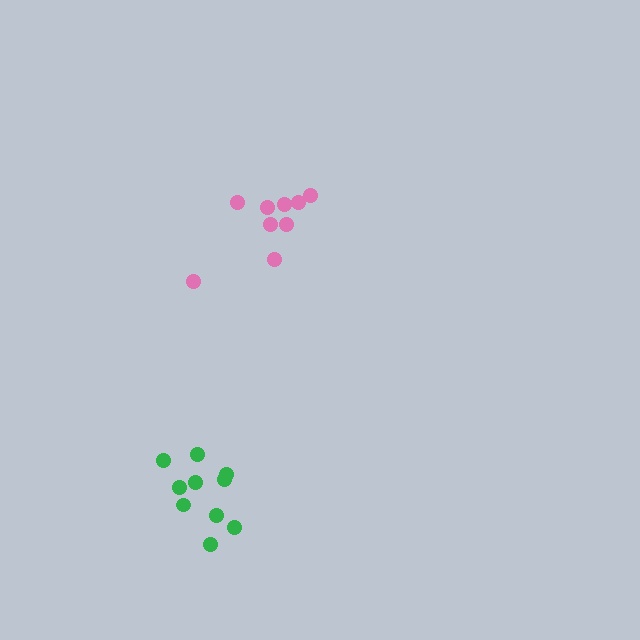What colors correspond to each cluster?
The clusters are colored: pink, green.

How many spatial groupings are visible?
There are 2 spatial groupings.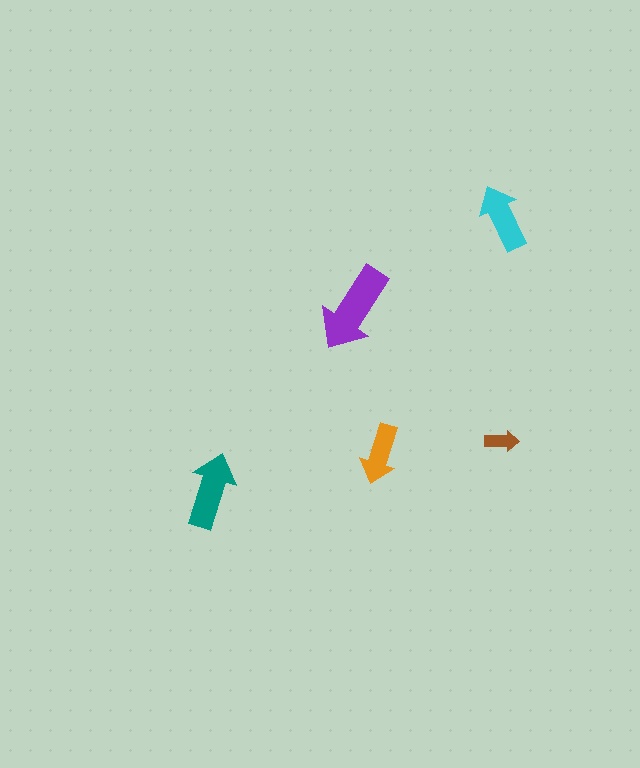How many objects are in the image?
There are 5 objects in the image.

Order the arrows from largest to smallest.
the purple one, the teal one, the cyan one, the orange one, the brown one.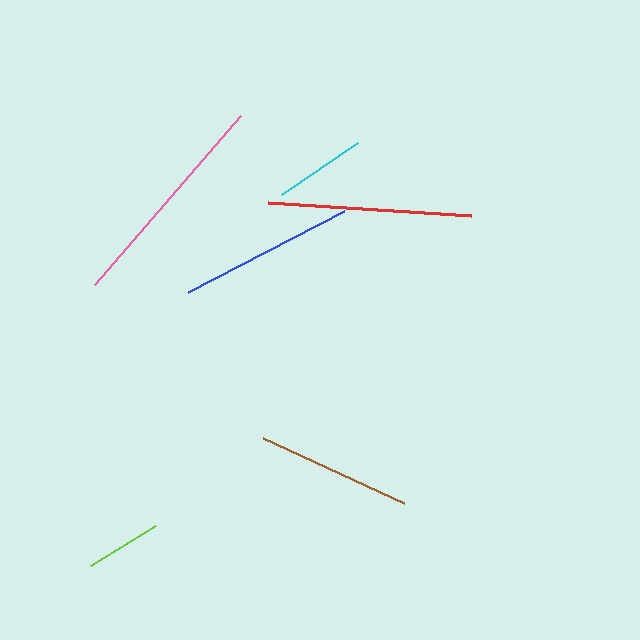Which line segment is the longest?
The pink line is the longest at approximately 223 pixels.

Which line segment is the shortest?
The lime line is the shortest at approximately 77 pixels.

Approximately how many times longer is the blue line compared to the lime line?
The blue line is approximately 2.3 times the length of the lime line.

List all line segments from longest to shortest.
From longest to shortest: pink, red, blue, brown, cyan, lime.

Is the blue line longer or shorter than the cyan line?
The blue line is longer than the cyan line.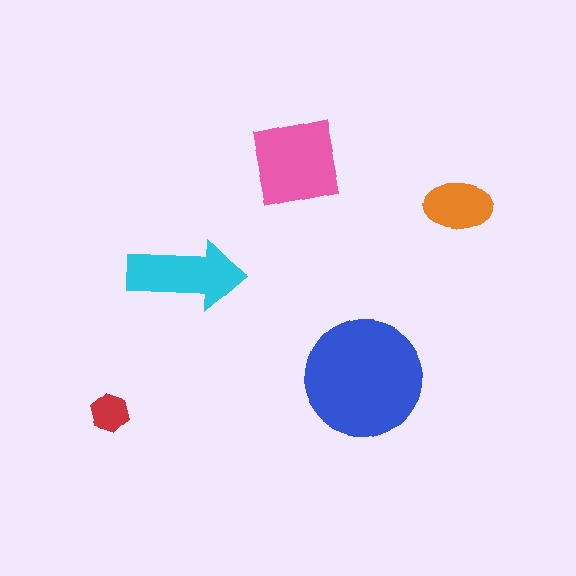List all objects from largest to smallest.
The blue circle, the pink square, the cyan arrow, the orange ellipse, the red hexagon.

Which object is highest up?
The pink square is topmost.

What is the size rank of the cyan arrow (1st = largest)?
3rd.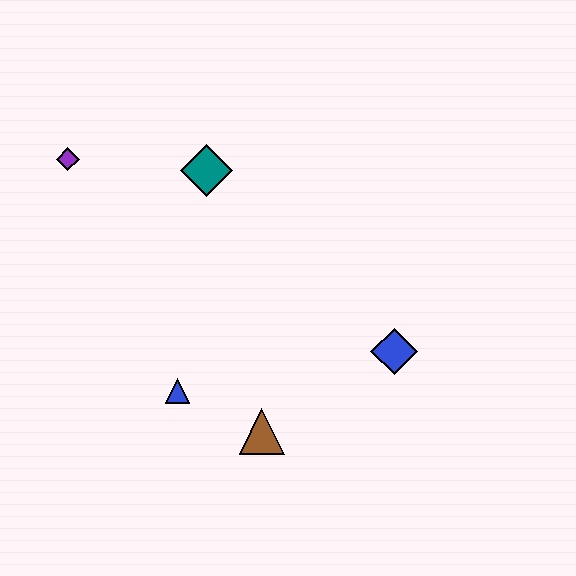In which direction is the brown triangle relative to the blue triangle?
The brown triangle is to the right of the blue triangle.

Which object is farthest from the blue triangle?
The purple diamond is farthest from the blue triangle.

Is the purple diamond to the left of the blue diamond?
Yes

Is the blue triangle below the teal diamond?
Yes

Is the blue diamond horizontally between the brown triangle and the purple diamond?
No